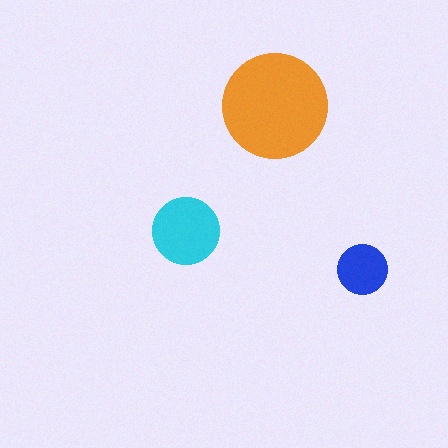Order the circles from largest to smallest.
the orange one, the cyan one, the blue one.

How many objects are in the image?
There are 3 objects in the image.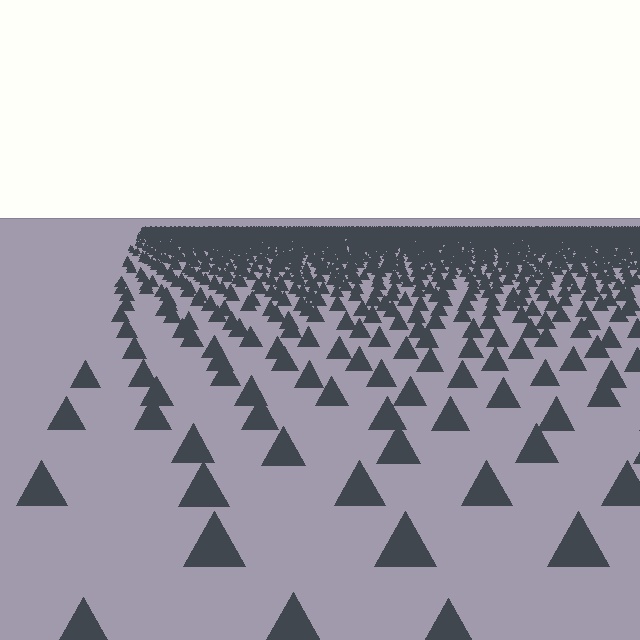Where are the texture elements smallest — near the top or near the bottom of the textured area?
Near the top.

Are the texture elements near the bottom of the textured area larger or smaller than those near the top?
Larger. Near the bottom, elements are closer to the viewer and appear at a bigger on-screen size.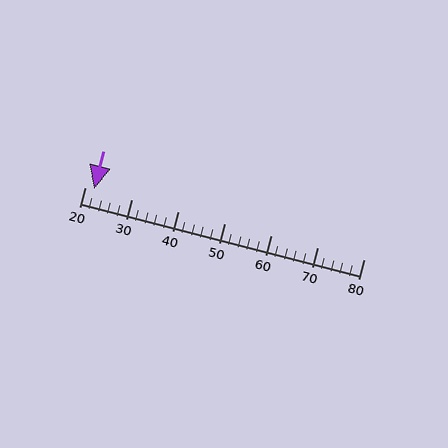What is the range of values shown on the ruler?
The ruler shows values from 20 to 80.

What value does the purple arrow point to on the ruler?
The purple arrow points to approximately 22.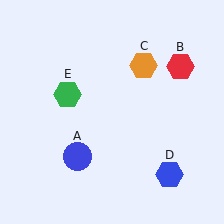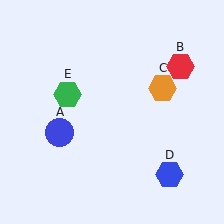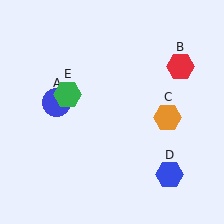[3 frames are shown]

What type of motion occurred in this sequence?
The blue circle (object A), orange hexagon (object C) rotated clockwise around the center of the scene.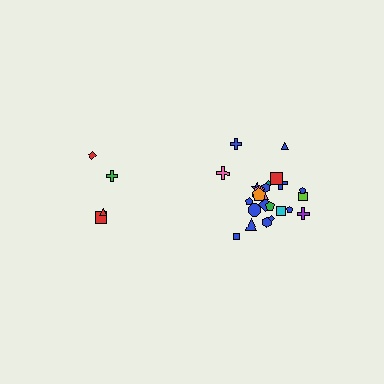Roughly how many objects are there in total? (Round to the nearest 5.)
Roughly 30 objects in total.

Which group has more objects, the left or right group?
The right group.